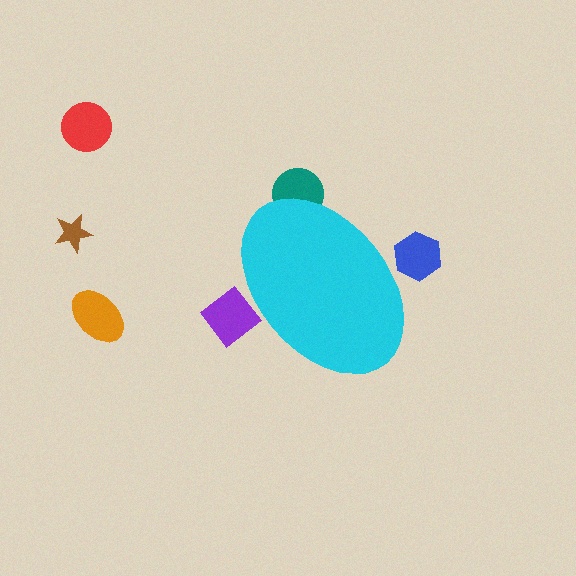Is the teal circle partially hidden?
Yes, the teal circle is partially hidden behind the cyan ellipse.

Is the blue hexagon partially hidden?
Yes, the blue hexagon is partially hidden behind the cyan ellipse.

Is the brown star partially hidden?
No, the brown star is fully visible.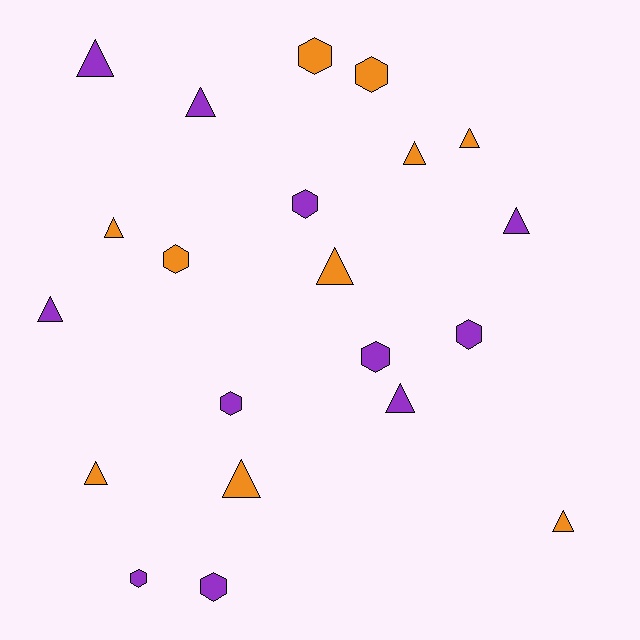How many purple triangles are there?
There are 5 purple triangles.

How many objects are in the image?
There are 21 objects.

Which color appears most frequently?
Purple, with 11 objects.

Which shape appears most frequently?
Triangle, with 12 objects.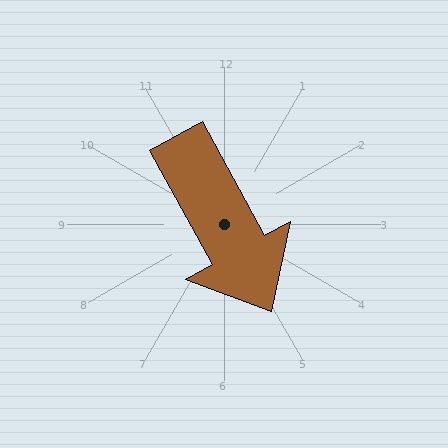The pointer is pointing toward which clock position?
Roughly 5 o'clock.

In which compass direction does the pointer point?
Southeast.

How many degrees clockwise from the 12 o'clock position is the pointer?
Approximately 151 degrees.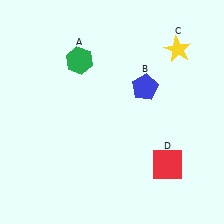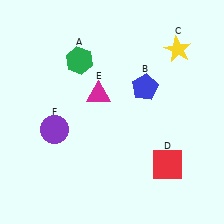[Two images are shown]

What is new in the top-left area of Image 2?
A magenta triangle (E) was added in the top-left area of Image 2.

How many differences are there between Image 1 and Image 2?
There are 2 differences between the two images.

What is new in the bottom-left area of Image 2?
A purple circle (F) was added in the bottom-left area of Image 2.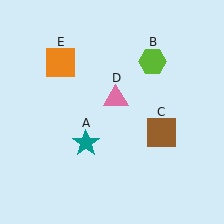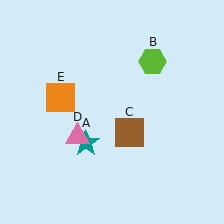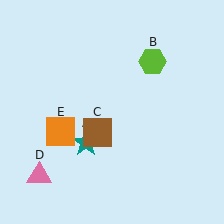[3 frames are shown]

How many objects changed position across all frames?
3 objects changed position: brown square (object C), pink triangle (object D), orange square (object E).